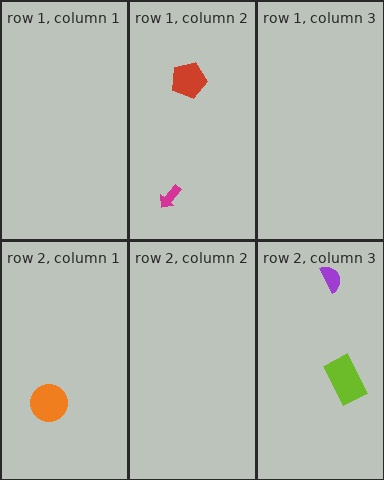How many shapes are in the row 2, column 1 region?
1.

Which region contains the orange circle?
The row 2, column 1 region.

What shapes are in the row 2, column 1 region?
The orange circle.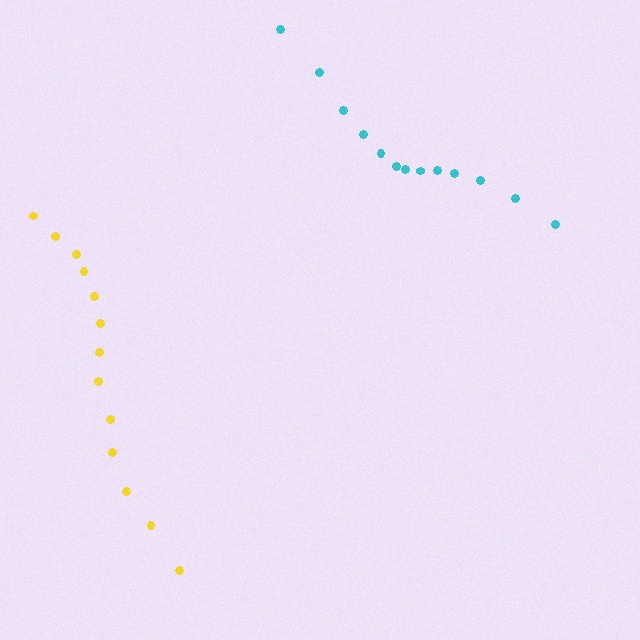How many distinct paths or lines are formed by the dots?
There are 2 distinct paths.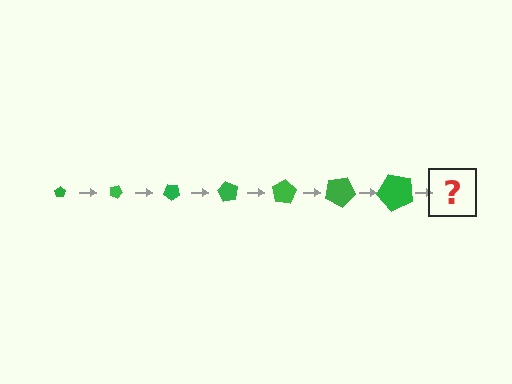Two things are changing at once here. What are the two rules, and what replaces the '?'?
The two rules are that the pentagon grows larger each step and it rotates 20 degrees each step. The '?' should be a pentagon, larger than the previous one and rotated 140 degrees from the start.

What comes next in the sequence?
The next element should be a pentagon, larger than the previous one and rotated 140 degrees from the start.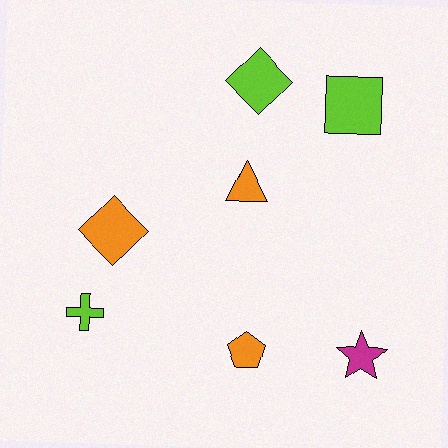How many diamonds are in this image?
There are 2 diamonds.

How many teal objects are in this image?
There are no teal objects.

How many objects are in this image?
There are 7 objects.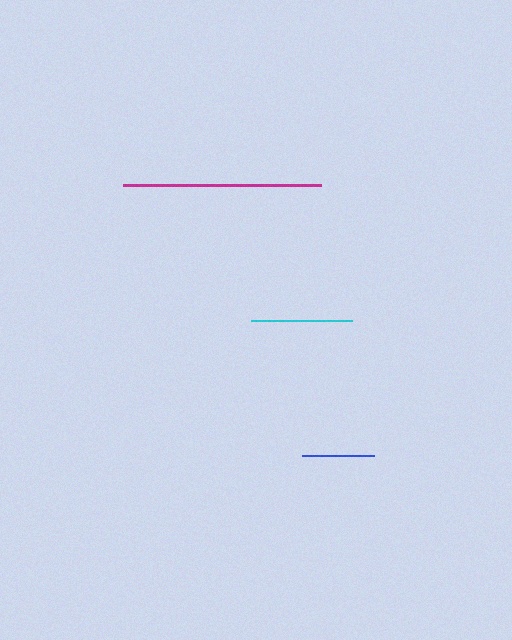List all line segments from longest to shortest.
From longest to shortest: magenta, cyan, blue.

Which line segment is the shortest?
The blue line is the shortest at approximately 72 pixels.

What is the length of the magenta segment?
The magenta segment is approximately 198 pixels long.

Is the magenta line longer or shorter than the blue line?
The magenta line is longer than the blue line.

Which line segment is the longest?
The magenta line is the longest at approximately 198 pixels.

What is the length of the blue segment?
The blue segment is approximately 72 pixels long.